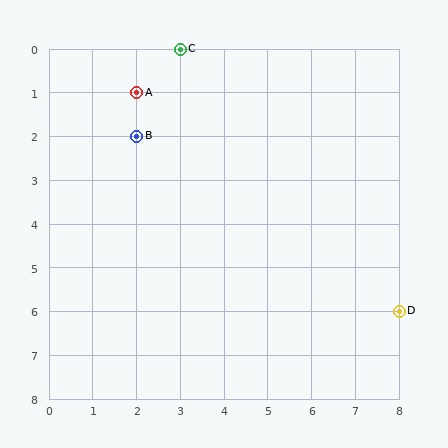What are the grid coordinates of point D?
Point D is at grid coordinates (8, 6).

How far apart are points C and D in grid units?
Points C and D are 5 columns and 6 rows apart (about 7.8 grid units diagonally).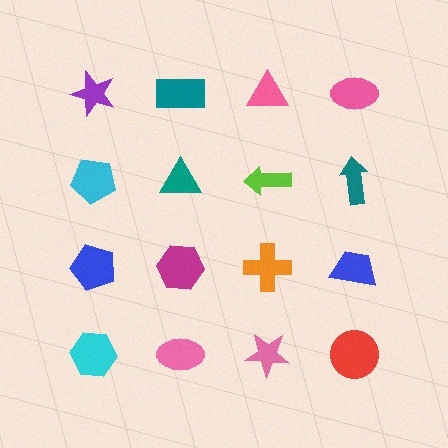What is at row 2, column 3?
A lime arrow.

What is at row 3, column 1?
A blue pentagon.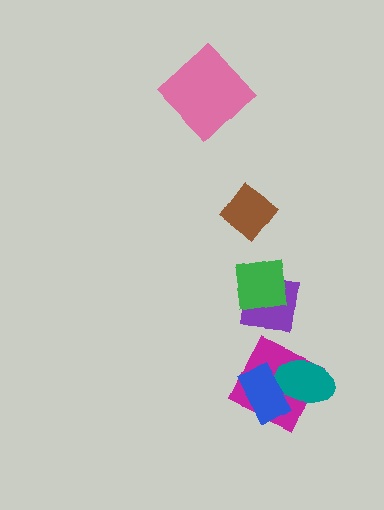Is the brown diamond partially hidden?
No, no other shape covers it.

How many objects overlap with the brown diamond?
0 objects overlap with the brown diamond.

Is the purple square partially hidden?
Yes, it is partially covered by another shape.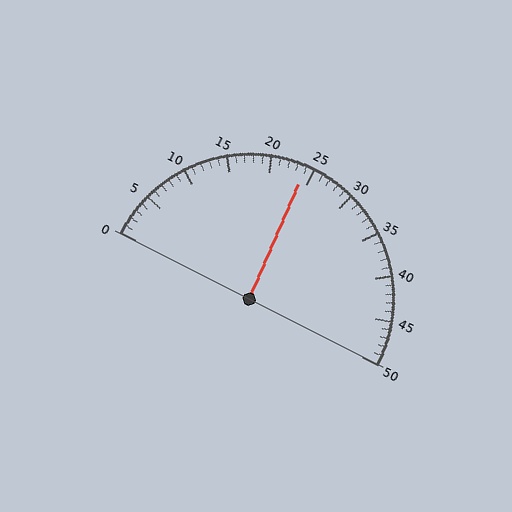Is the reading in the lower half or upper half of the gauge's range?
The reading is in the lower half of the range (0 to 50).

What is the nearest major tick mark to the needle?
The nearest major tick mark is 25.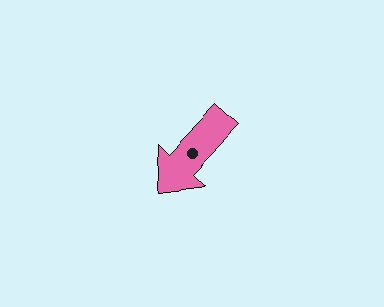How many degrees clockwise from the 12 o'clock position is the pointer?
Approximately 223 degrees.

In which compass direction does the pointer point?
Southwest.